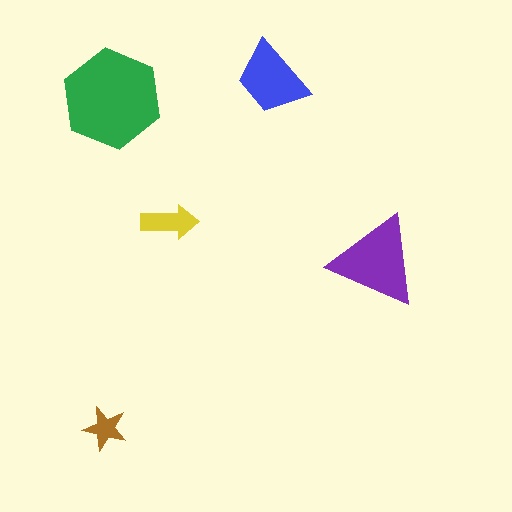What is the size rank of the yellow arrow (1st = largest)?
4th.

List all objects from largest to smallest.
The green hexagon, the purple triangle, the blue trapezoid, the yellow arrow, the brown star.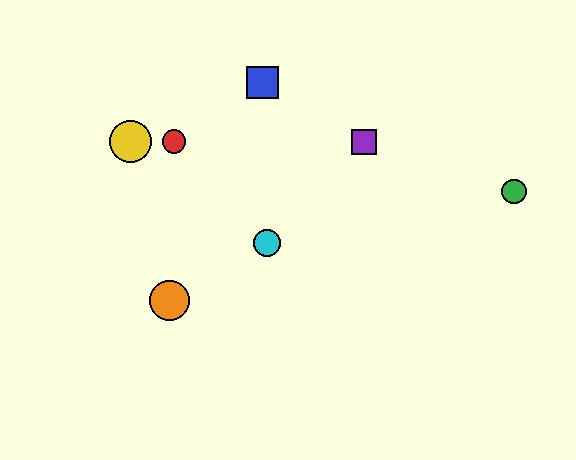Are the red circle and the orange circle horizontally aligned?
No, the red circle is at y≈142 and the orange circle is at y≈300.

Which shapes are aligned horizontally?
The red circle, the yellow circle, the purple square are aligned horizontally.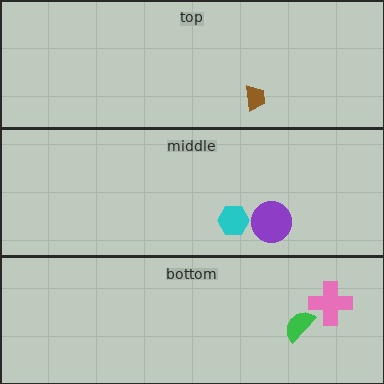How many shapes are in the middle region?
2.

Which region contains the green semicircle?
The bottom region.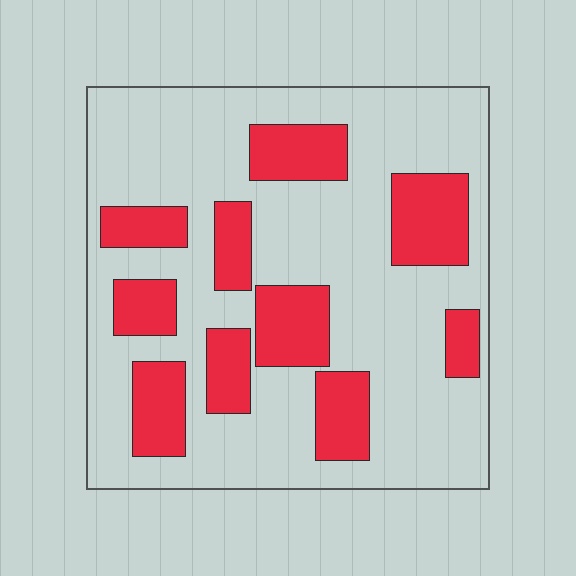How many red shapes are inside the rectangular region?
10.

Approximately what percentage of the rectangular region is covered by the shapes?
Approximately 30%.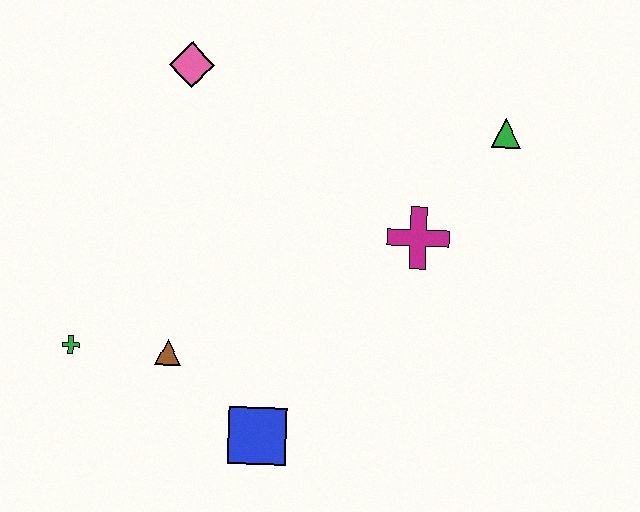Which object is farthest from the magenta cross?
The green cross is farthest from the magenta cross.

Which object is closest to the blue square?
The brown triangle is closest to the blue square.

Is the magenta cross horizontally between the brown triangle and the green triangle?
Yes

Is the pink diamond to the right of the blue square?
No